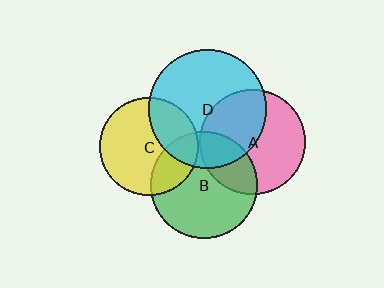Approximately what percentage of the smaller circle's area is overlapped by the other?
Approximately 25%.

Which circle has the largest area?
Circle D (cyan).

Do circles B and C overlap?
Yes.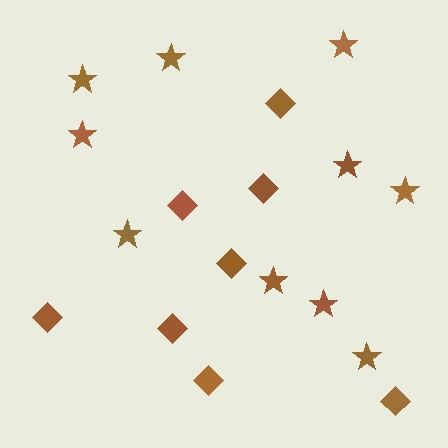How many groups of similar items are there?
There are 2 groups: one group of diamonds (8) and one group of stars (10).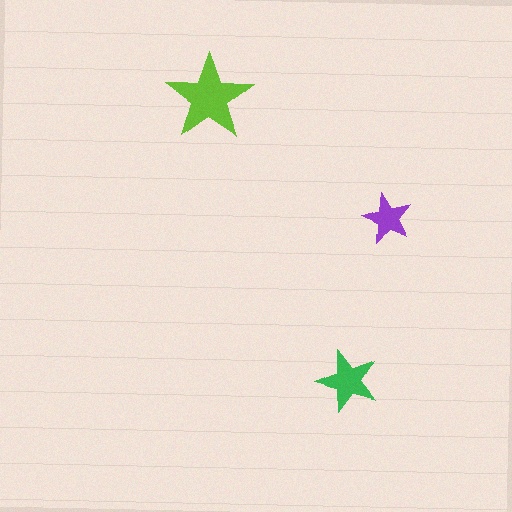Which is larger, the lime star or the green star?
The lime one.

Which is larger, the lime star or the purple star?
The lime one.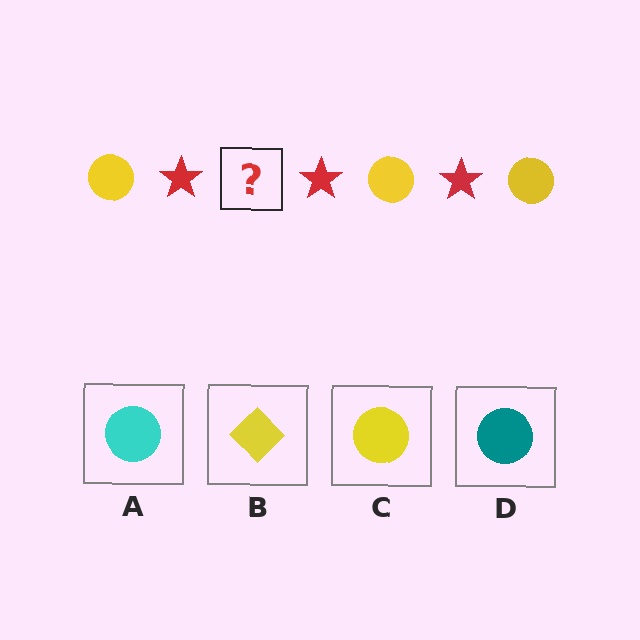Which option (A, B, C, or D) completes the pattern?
C.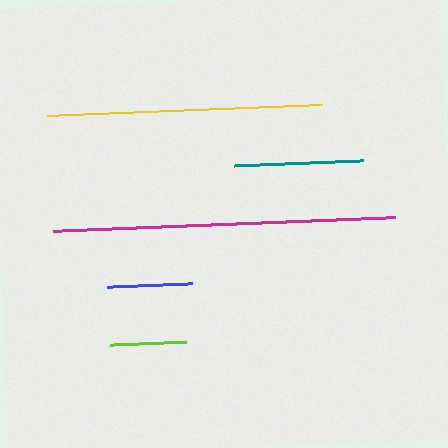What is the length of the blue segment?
The blue segment is approximately 84 pixels long.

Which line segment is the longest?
The magenta line is the longest at approximately 343 pixels.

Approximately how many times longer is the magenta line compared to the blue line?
The magenta line is approximately 4.1 times the length of the blue line.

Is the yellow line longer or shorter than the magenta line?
The magenta line is longer than the yellow line.